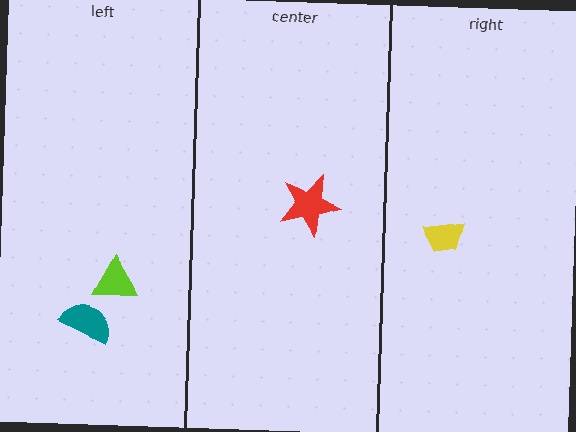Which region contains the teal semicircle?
The left region.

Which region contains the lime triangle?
The left region.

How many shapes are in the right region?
1.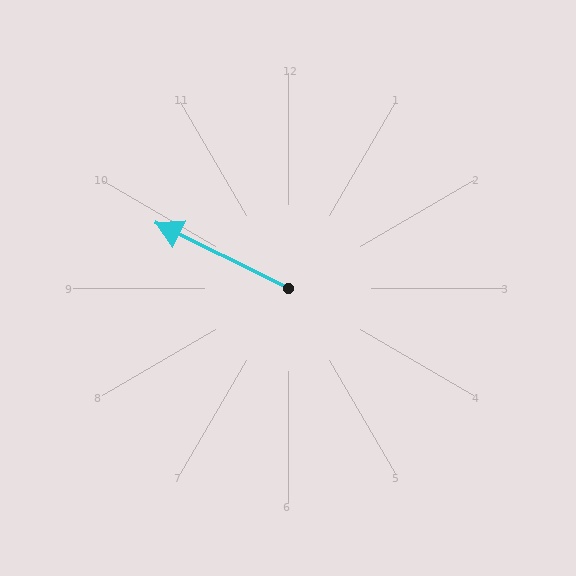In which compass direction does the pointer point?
Northwest.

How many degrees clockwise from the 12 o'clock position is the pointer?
Approximately 296 degrees.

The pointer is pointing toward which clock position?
Roughly 10 o'clock.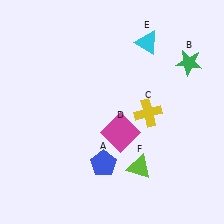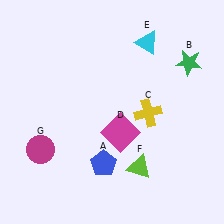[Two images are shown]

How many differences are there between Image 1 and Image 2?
There is 1 difference between the two images.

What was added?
A magenta circle (G) was added in Image 2.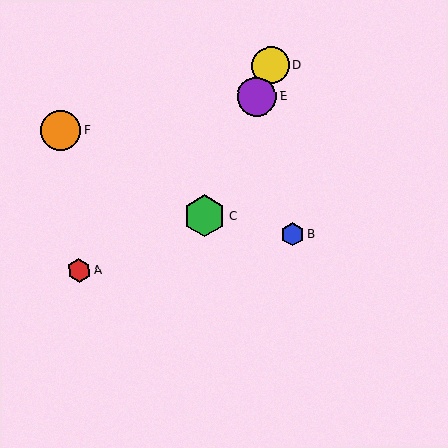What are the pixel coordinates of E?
Object E is at (257, 97).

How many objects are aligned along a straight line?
3 objects (C, D, E) are aligned along a straight line.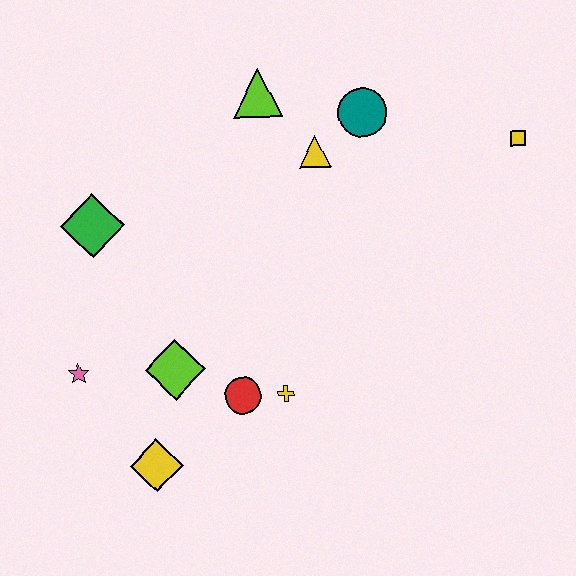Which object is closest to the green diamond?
The pink star is closest to the green diamond.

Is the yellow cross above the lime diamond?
No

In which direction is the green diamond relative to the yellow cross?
The green diamond is to the left of the yellow cross.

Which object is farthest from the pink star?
The yellow square is farthest from the pink star.